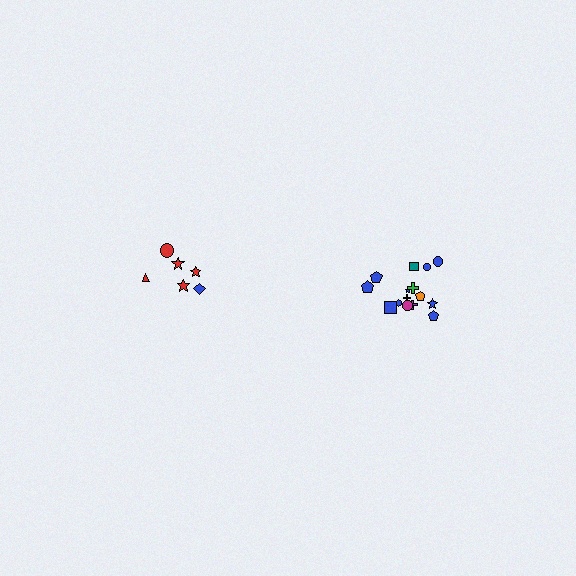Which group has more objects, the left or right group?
The right group.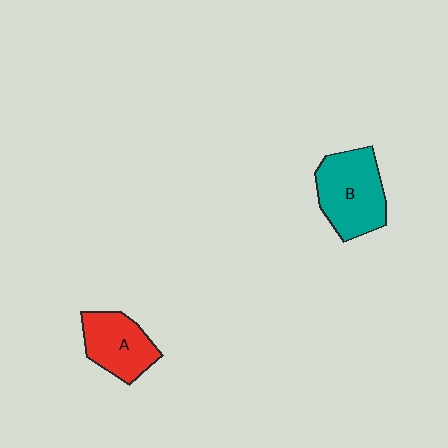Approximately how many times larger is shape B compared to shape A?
Approximately 1.3 times.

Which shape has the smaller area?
Shape A (red).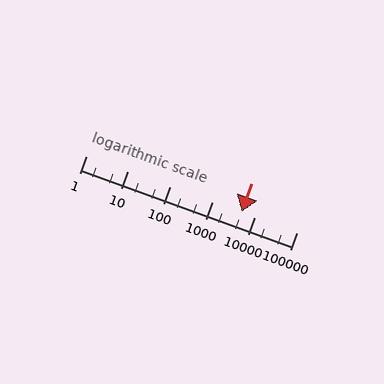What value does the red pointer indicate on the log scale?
The pointer indicates approximately 4900.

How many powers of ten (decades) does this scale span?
The scale spans 5 decades, from 1 to 100000.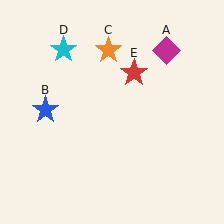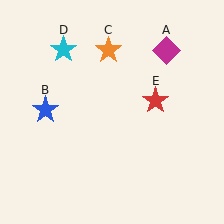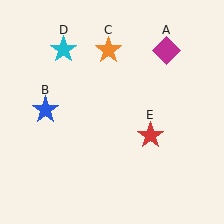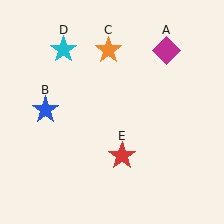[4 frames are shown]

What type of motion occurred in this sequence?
The red star (object E) rotated clockwise around the center of the scene.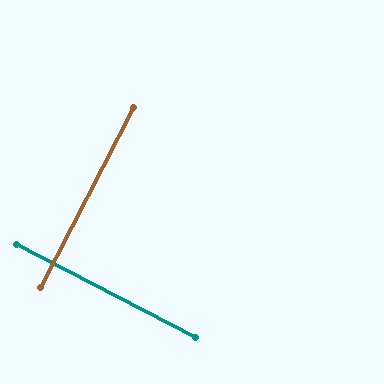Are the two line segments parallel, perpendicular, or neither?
Perpendicular — they meet at approximately 90°.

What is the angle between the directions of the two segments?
Approximately 90 degrees.